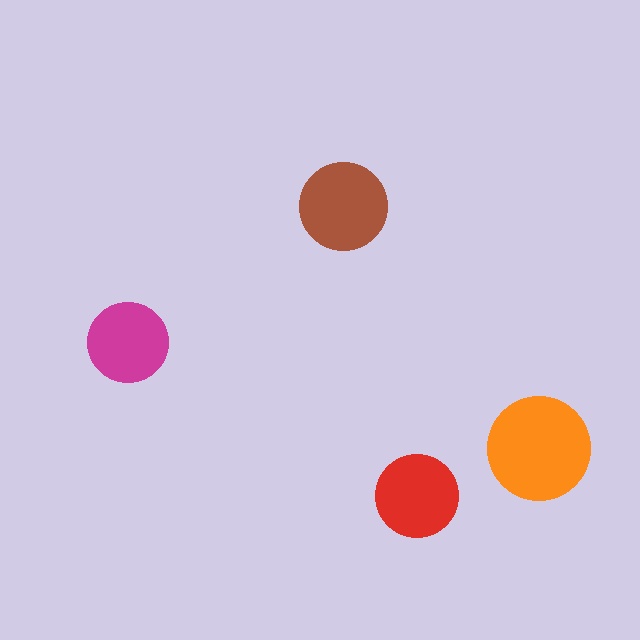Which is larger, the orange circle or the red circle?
The orange one.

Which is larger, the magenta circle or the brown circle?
The brown one.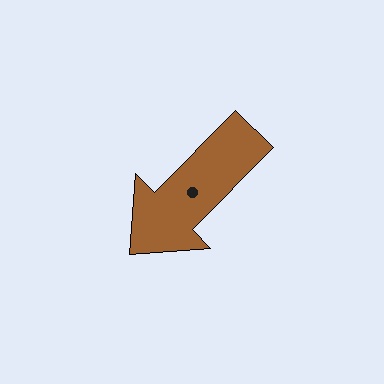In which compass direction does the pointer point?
Southwest.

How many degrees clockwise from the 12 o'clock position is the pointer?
Approximately 225 degrees.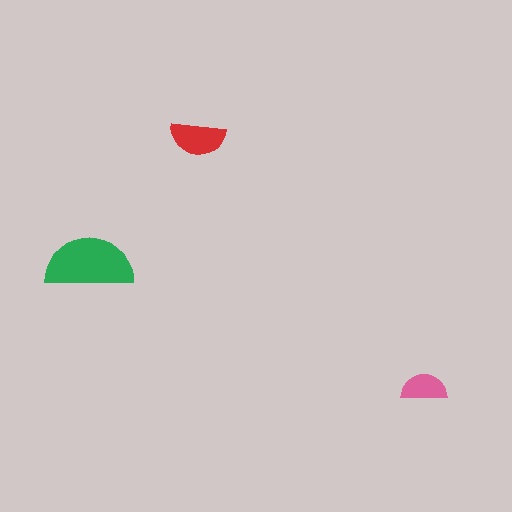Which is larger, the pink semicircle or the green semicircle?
The green one.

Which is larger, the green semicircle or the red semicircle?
The green one.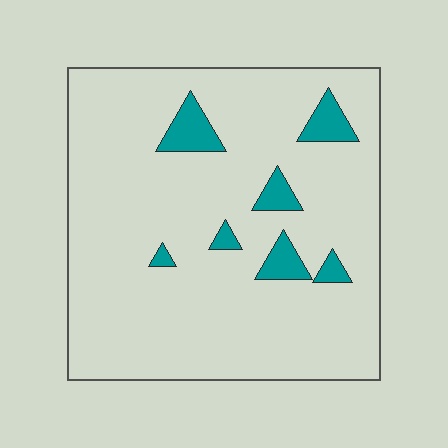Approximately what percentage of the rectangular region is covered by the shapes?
Approximately 10%.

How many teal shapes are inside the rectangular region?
7.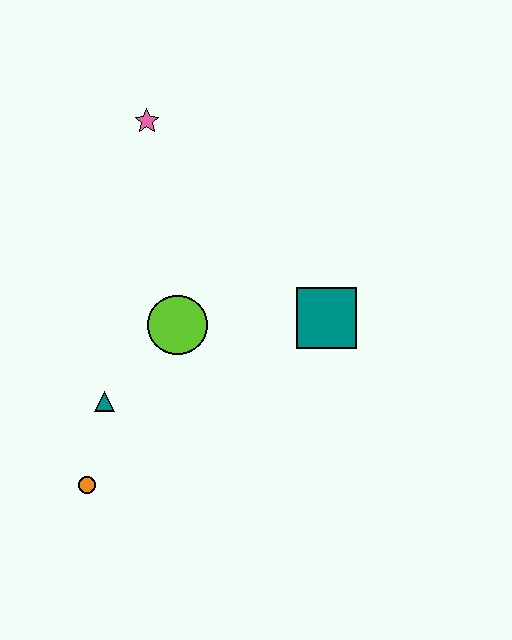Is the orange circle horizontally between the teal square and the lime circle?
No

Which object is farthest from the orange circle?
The pink star is farthest from the orange circle.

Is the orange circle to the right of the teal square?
No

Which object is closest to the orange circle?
The teal triangle is closest to the orange circle.